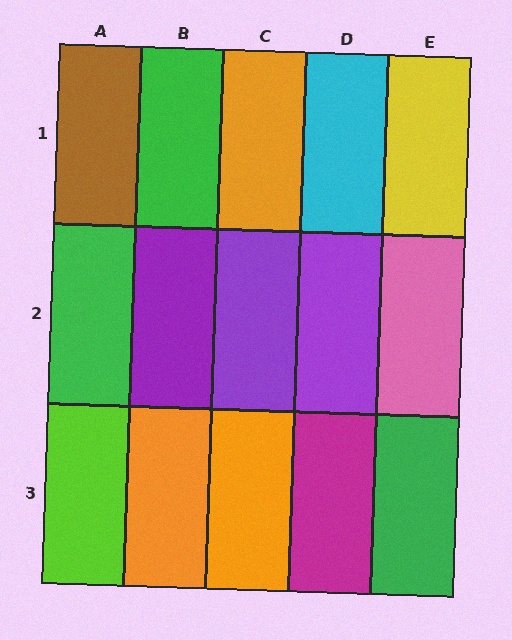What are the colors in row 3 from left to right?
Lime, orange, orange, magenta, green.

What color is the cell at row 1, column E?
Yellow.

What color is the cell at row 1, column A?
Brown.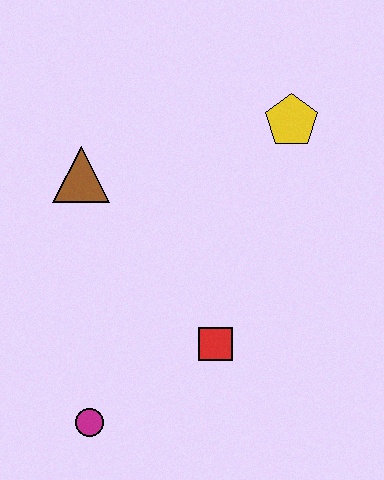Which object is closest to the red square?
The magenta circle is closest to the red square.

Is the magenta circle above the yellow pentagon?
No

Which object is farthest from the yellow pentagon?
The magenta circle is farthest from the yellow pentagon.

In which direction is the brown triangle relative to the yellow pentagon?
The brown triangle is to the left of the yellow pentagon.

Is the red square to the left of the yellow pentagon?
Yes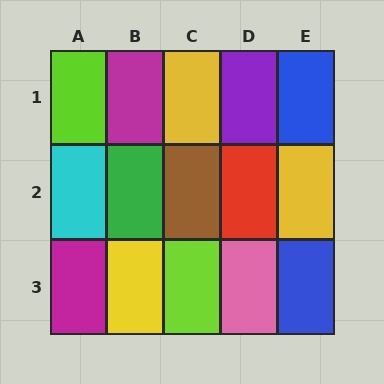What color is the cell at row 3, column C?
Lime.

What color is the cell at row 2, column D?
Red.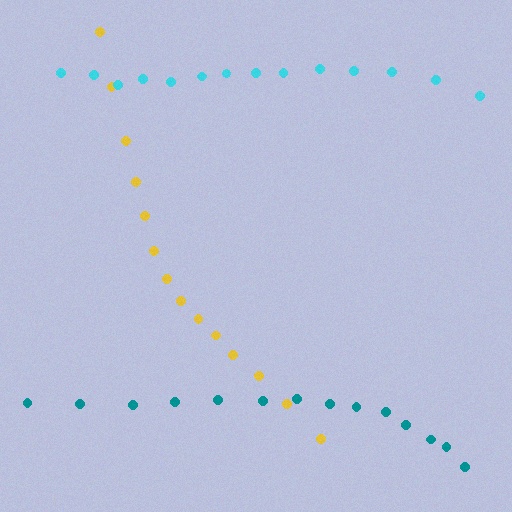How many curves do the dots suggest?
There are 3 distinct paths.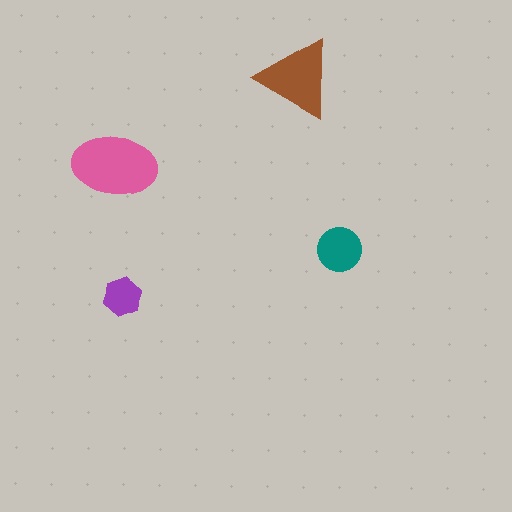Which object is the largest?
The pink ellipse.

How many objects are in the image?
There are 4 objects in the image.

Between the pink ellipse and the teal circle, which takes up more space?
The pink ellipse.